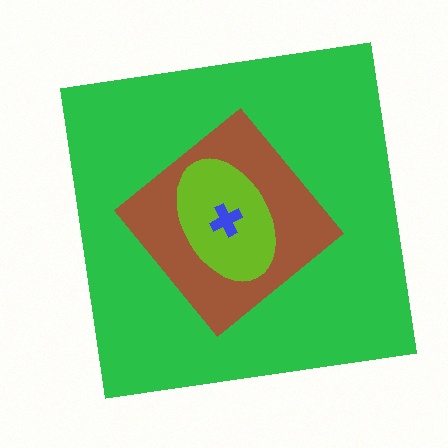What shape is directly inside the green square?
The brown diamond.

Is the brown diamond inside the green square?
Yes.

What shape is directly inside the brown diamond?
The lime ellipse.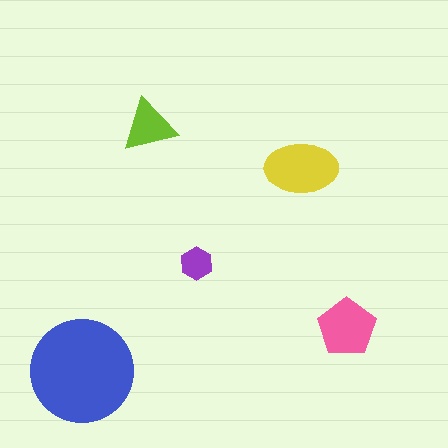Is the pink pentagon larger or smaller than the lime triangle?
Larger.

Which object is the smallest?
The purple hexagon.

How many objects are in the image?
There are 5 objects in the image.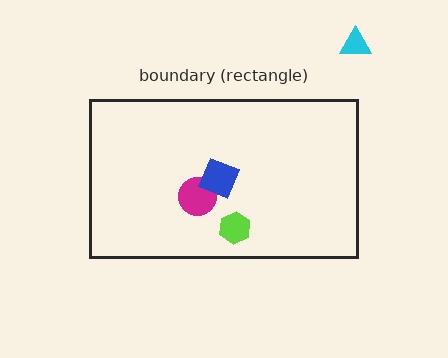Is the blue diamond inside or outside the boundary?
Inside.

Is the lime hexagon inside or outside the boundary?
Inside.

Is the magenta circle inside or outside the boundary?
Inside.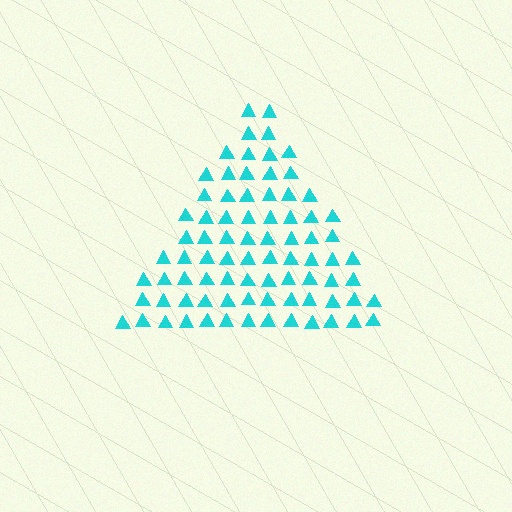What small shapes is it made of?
It is made of small triangles.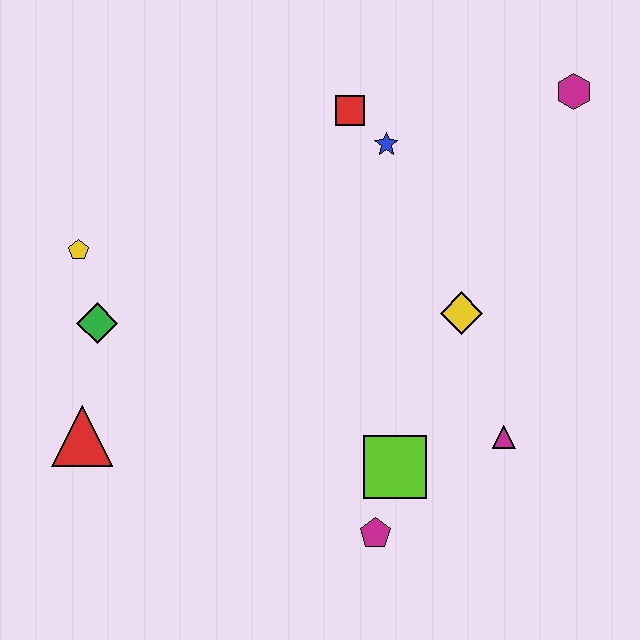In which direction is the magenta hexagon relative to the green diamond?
The magenta hexagon is to the right of the green diamond.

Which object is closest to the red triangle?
The green diamond is closest to the red triangle.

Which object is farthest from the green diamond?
The magenta hexagon is farthest from the green diamond.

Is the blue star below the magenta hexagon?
Yes